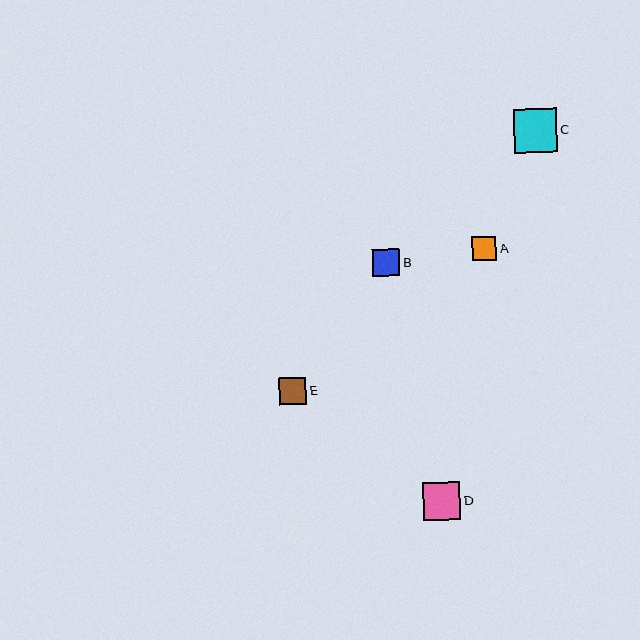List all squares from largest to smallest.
From largest to smallest: C, D, B, E, A.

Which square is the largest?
Square C is the largest with a size of approximately 44 pixels.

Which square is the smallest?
Square A is the smallest with a size of approximately 24 pixels.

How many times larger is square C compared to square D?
Square C is approximately 1.2 times the size of square D.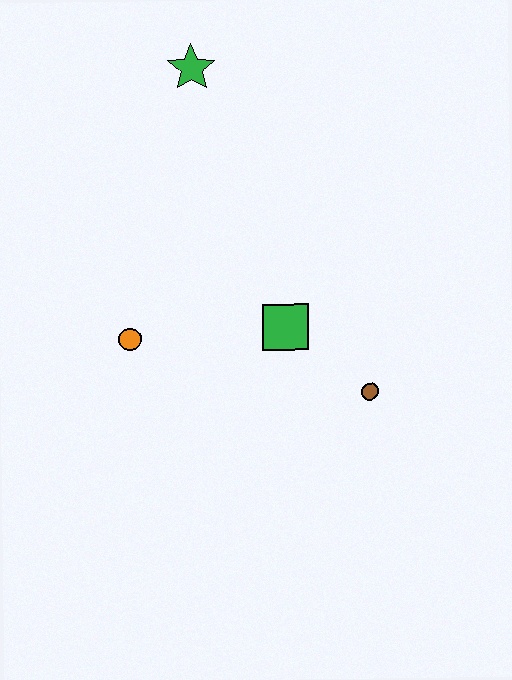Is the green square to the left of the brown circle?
Yes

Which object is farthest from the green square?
The green star is farthest from the green square.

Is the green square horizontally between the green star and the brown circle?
Yes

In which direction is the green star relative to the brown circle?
The green star is above the brown circle.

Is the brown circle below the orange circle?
Yes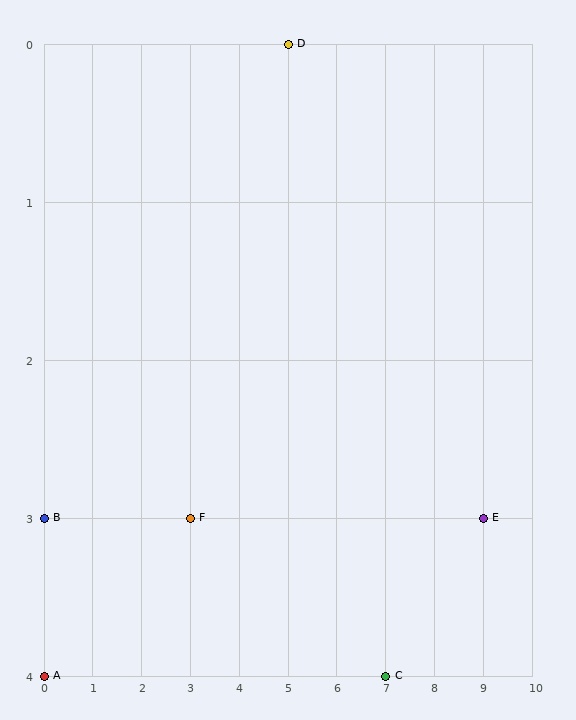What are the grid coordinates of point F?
Point F is at grid coordinates (3, 3).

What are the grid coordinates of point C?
Point C is at grid coordinates (7, 4).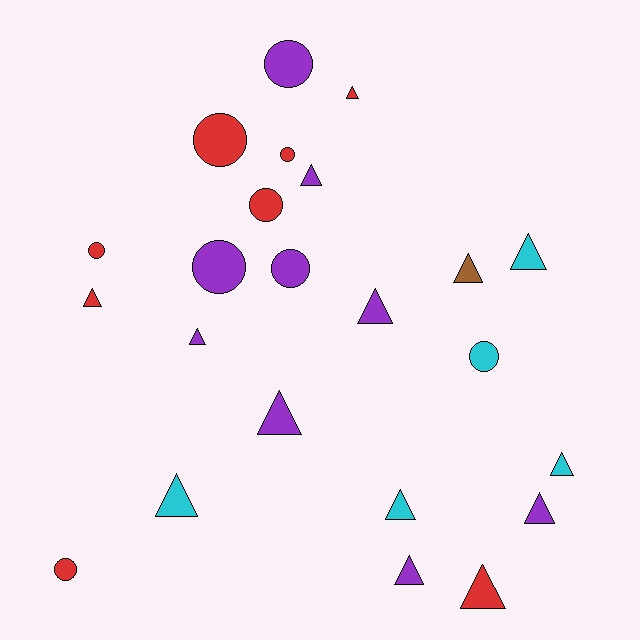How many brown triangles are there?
There is 1 brown triangle.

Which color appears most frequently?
Purple, with 9 objects.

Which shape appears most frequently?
Triangle, with 14 objects.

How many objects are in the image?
There are 23 objects.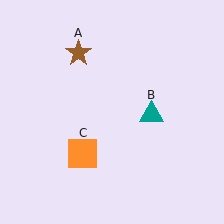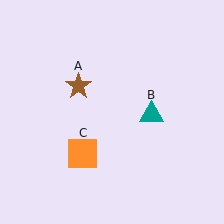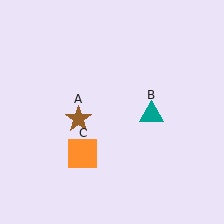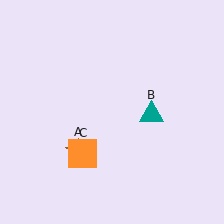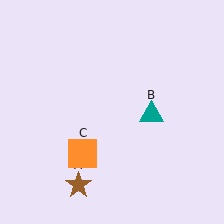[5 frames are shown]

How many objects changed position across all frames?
1 object changed position: brown star (object A).